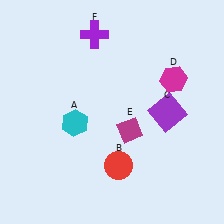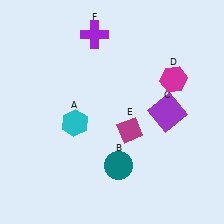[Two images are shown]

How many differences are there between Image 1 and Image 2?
There is 1 difference between the two images.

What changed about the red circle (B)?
In Image 1, B is red. In Image 2, it changed to teal.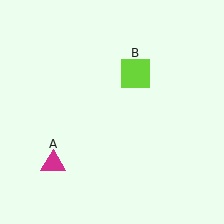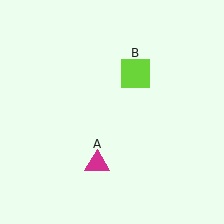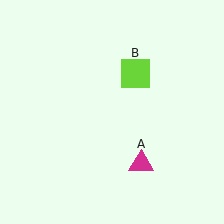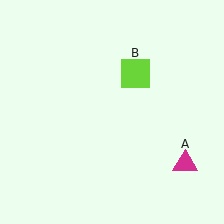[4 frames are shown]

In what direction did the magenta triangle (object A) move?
The magenta triangle (object A) moved right.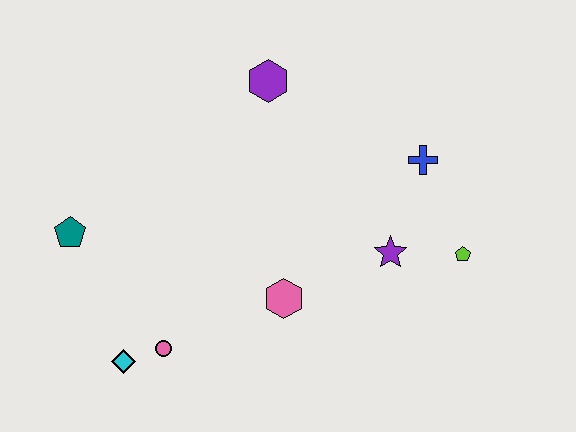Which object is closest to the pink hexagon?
The purple star is closest to the pink hexagon.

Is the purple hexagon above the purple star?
Yes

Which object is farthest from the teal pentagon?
The lime pentagon is farthest from the teal pentagon.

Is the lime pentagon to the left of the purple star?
No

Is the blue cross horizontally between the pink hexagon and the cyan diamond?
No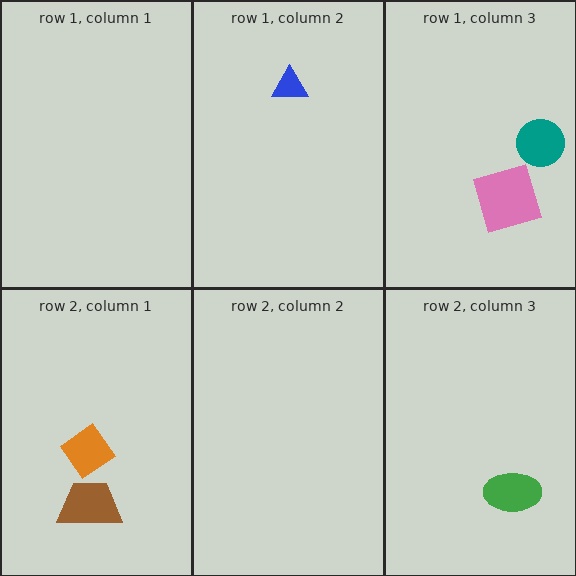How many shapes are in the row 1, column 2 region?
1.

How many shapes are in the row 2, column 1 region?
2.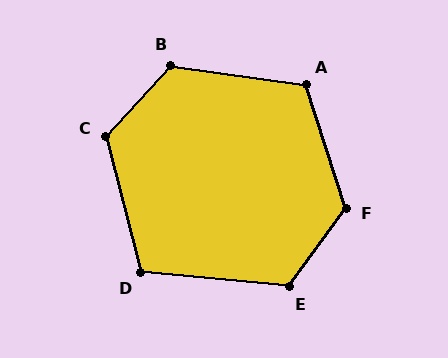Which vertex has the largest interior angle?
F, at approximately 126 degrees.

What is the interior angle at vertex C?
Approximately 124 degrees (obtuse).